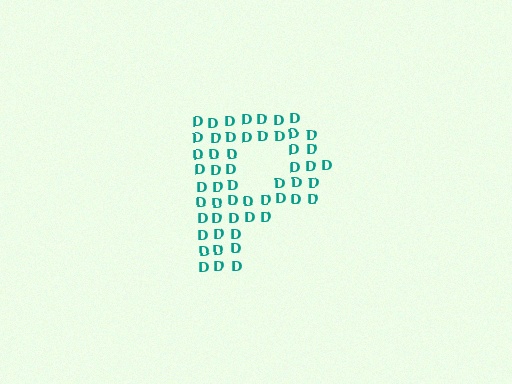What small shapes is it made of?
It is made of small letter D's.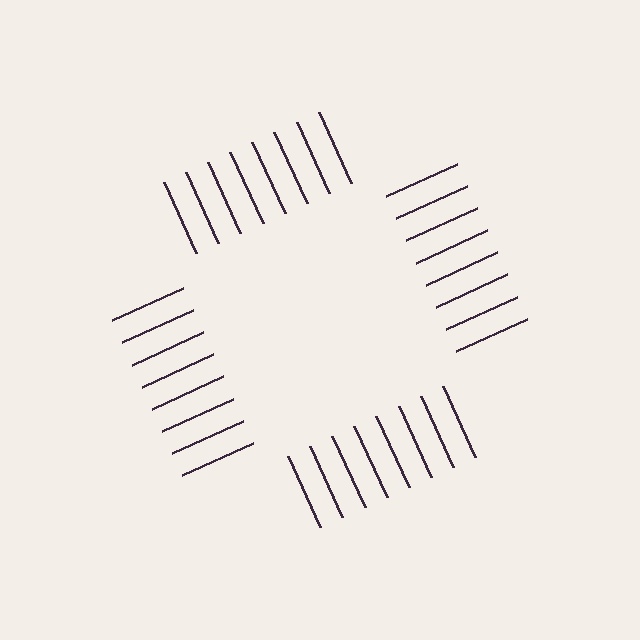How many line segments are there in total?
32 — 8 along each of the 4 edges.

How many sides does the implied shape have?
4 sides — the line-ends trace a square.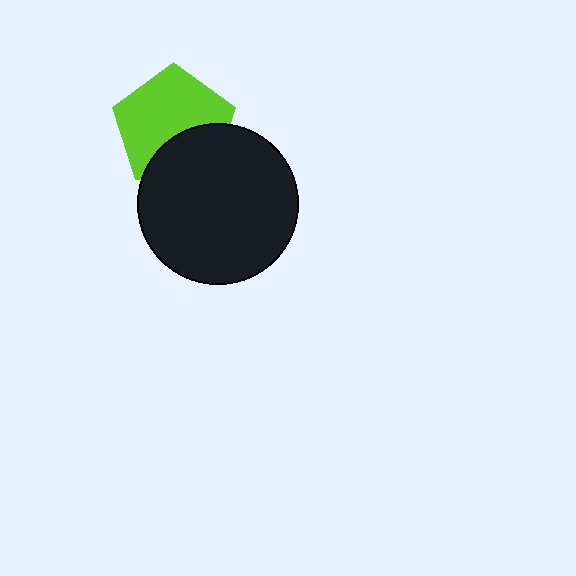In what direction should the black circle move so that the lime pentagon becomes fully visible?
The black circle should move down. That is the shortest direction to clear the overlap and leave the lime pentagon fully visible.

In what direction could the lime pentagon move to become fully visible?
The lime pentagon could move up. That would shift it out from behind the black circle entirely.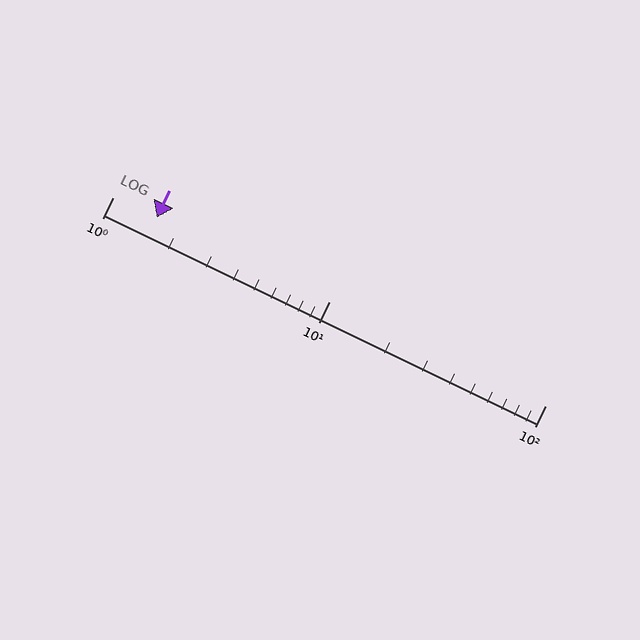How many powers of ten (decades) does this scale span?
The scale spans 2 decades, from 1 to 100.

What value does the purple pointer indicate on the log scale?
The pointer indicates approximately 1.6.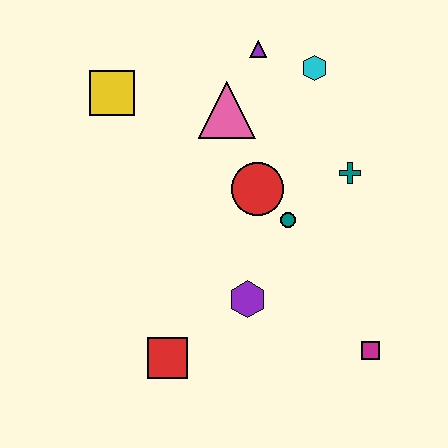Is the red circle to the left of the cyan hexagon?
Yes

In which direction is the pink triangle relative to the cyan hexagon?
The pink triangle is to the left of the cyan hexagon.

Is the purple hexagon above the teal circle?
No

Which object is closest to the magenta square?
The purple hexagon is closest to the magenta square.